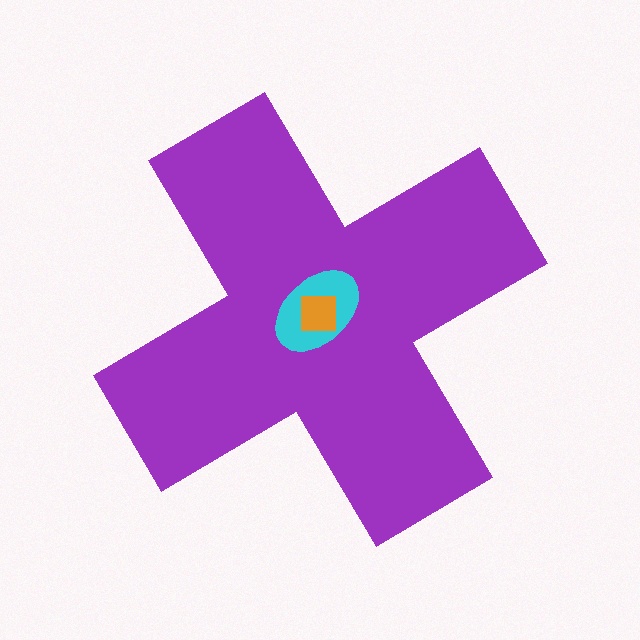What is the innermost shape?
The orange square.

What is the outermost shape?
The purple cross.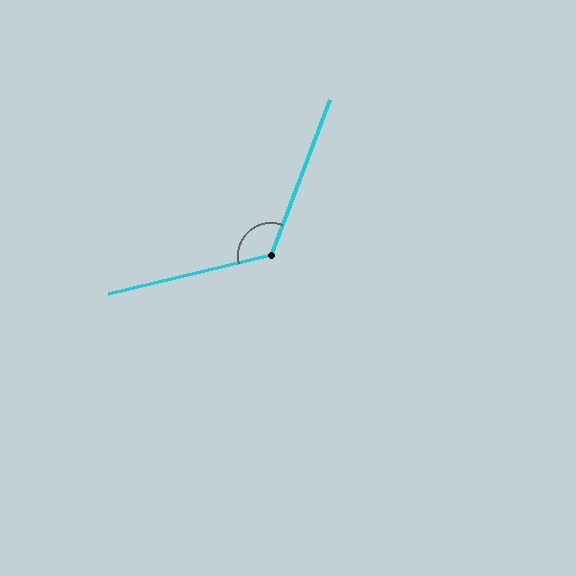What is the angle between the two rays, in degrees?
Approximately 124 degrees.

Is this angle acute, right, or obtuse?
It is obtuse.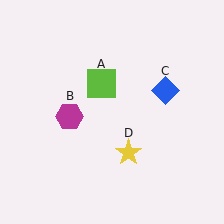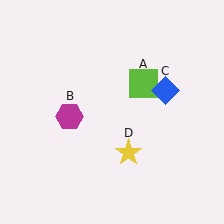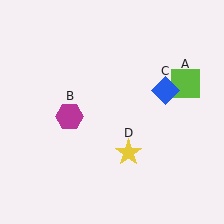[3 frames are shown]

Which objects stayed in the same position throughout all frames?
Magenta hexagon (object B) and blue diamond (object C) and yellow star (object D) remained stationary.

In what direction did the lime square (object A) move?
The lime square (object A) moved right.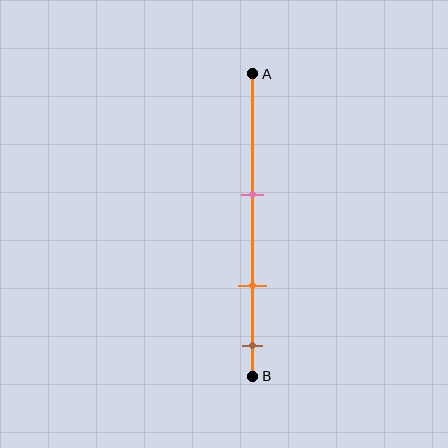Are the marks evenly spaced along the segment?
Yes, the marks are approximately evenly spaced.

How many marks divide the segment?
There are 3 marks dividing the segment.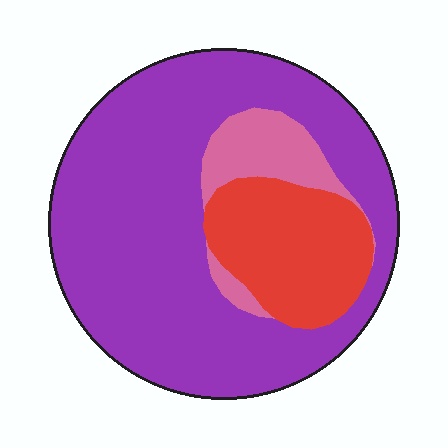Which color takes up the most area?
Purple, at roughly 70%.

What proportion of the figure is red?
Red takes up between a sixth and a third of the figure.